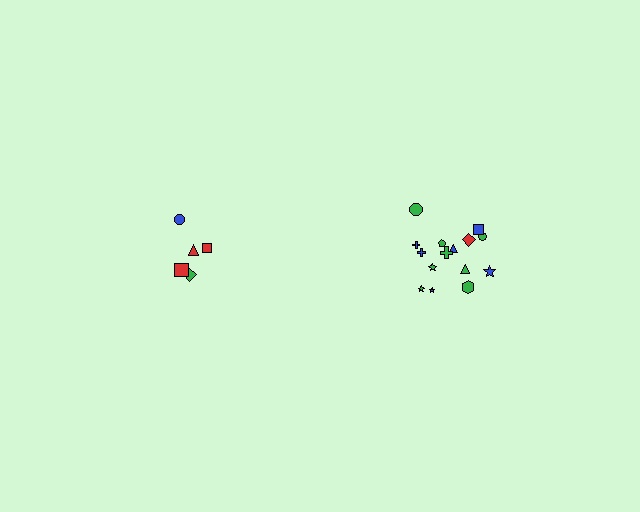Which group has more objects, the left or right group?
The right group.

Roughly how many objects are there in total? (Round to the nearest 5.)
Roughly 20 objects in total.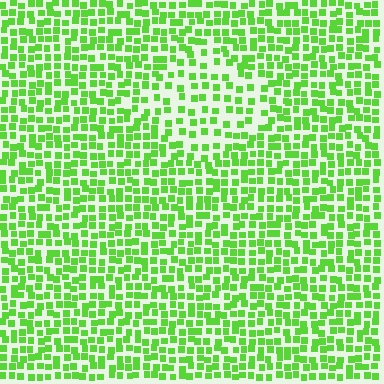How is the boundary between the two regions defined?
The boundary is defined by a change in element density (approximately 1.7x ratio). All elements are the same color, size, and shape.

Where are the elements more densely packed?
The elements are more densely packed outside the diamond boundary.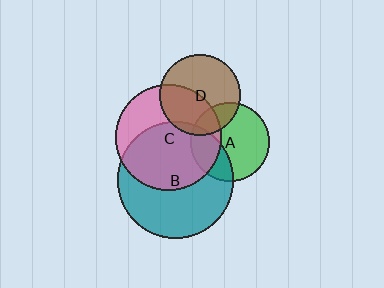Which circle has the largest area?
Circle B (teal).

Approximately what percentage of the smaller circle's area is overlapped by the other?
Approximately 20%.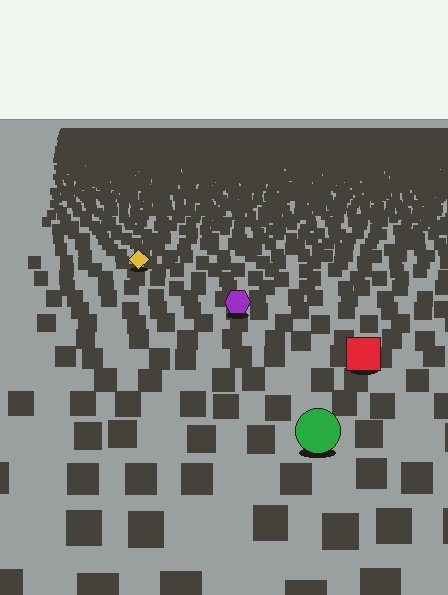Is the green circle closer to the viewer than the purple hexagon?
Yes. The green circle is closer — you can tell from the texture gradient: the ground texture is coarser near it.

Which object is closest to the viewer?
The green circle is closest. The texture marks near it are larger and more spread out.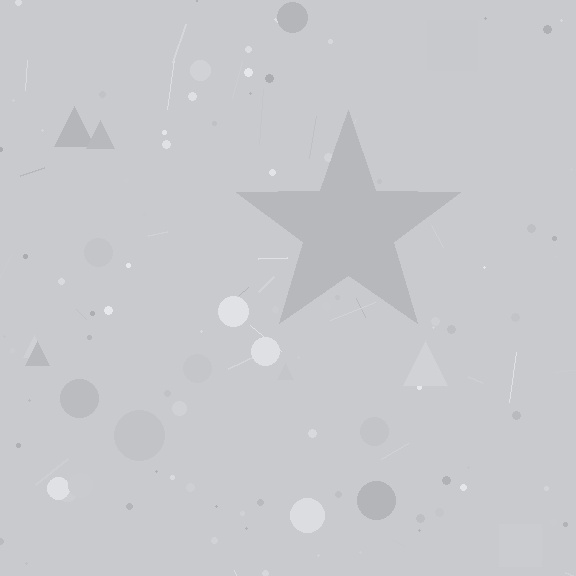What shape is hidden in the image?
A star is hidden in the image.